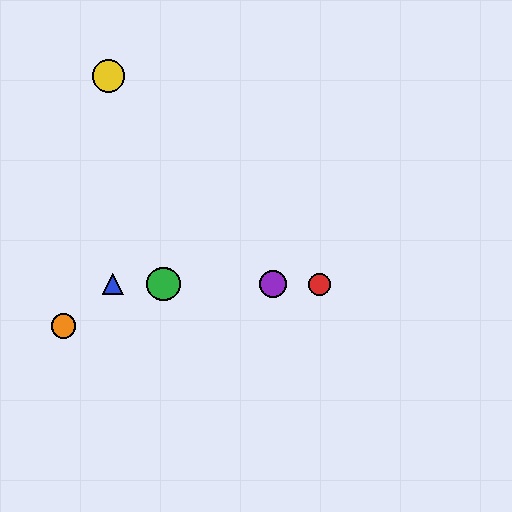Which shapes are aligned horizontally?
The red circle, the blue triangle, the green circle, the purple circle are aligned horizontally.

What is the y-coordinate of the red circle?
The red circle is at y≈284.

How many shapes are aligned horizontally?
4 shapes (the red circle, the blue triangle, the green circle, the purple circle) are aligned horizontally.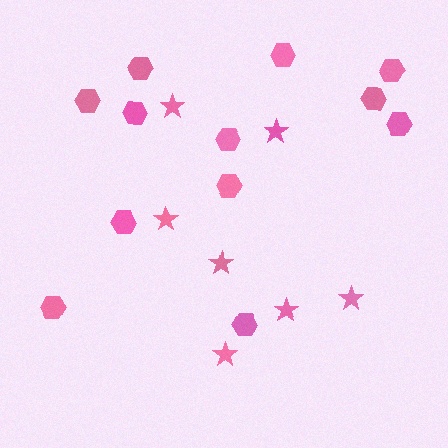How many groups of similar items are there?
There are 2 groups: one group of hexagons (12) and one group of stars (7).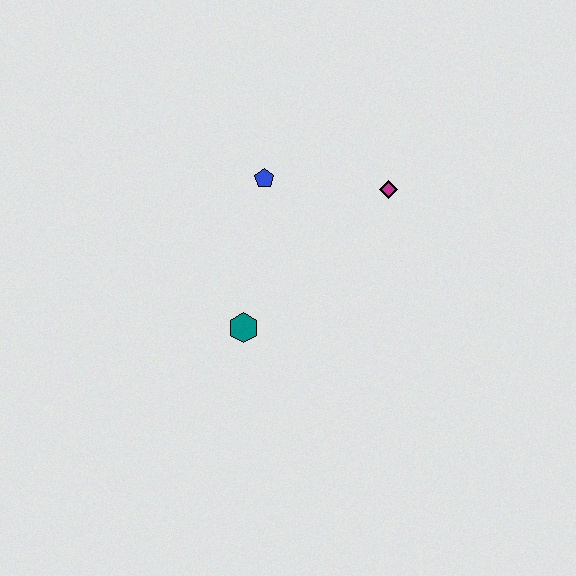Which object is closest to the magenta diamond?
The blue pentagon is closest to the magenta diamond.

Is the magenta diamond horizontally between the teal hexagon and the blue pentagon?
No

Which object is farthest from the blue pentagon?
The teal hexagon is farthest from the blue pentagon.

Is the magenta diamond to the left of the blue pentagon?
No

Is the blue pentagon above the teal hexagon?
Yes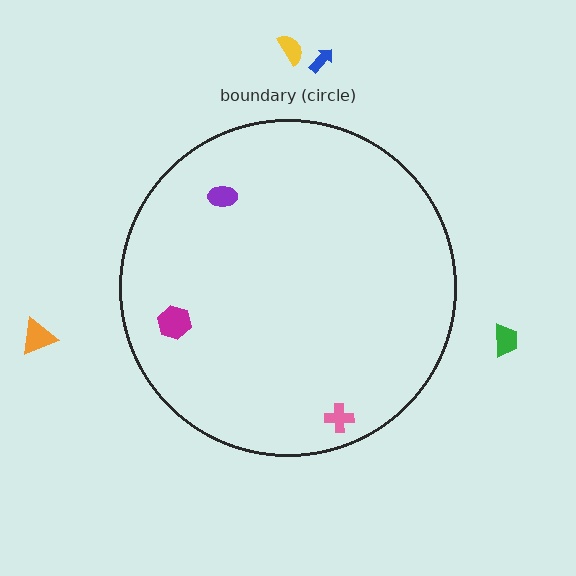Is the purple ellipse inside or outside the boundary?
Inside.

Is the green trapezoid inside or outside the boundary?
Outside.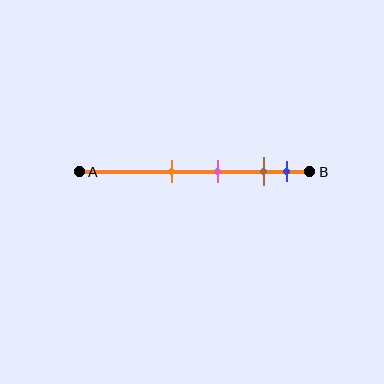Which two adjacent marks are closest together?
The brown and blue marks are the closest adjacent pair.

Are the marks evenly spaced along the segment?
No, the marks are not evenly spaced.